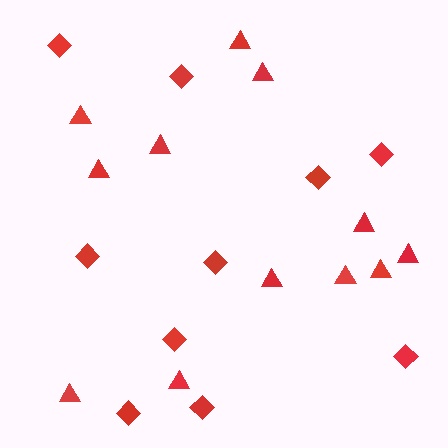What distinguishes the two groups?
There are 2 groups: one group of triangles (12) and one group of diamonds (10).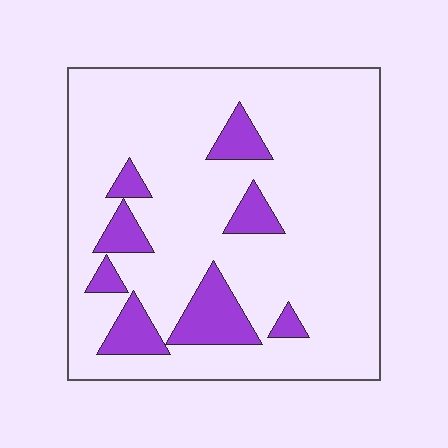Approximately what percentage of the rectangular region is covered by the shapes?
Approximately 15%.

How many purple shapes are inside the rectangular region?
8.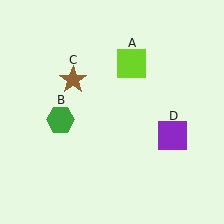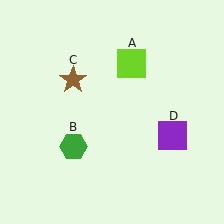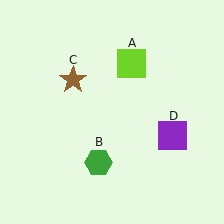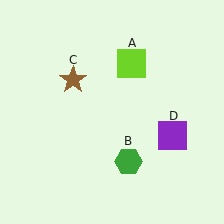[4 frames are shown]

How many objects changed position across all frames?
1 object changed position: green hexagon (object B).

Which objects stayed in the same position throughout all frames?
Lime square (object A) and brown star (object C) and purple square (object D) remained stationary.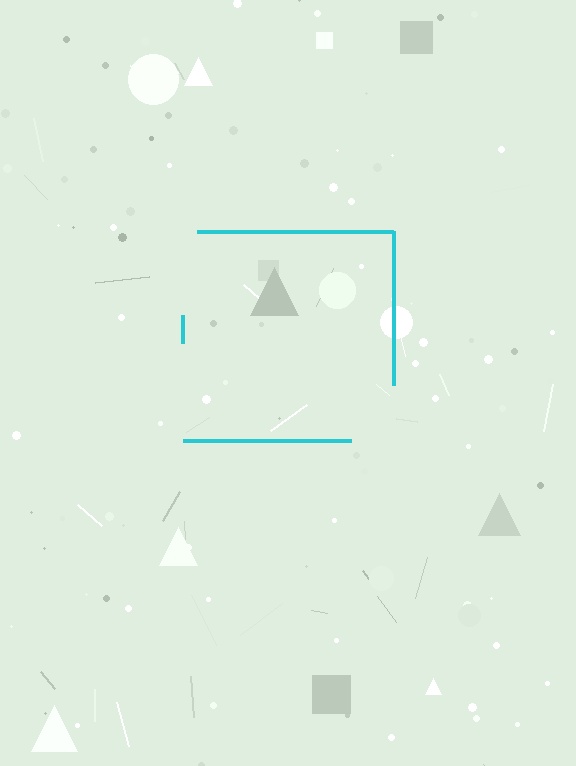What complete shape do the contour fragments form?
The contour fragments form a square.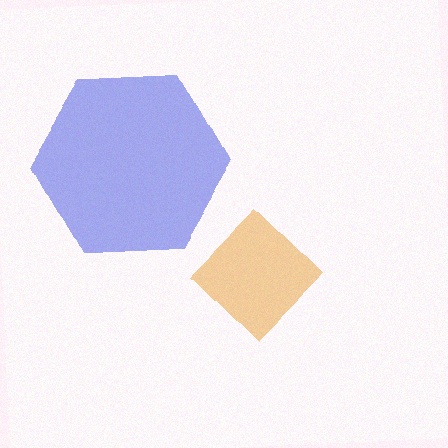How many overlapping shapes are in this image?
There are 2 overlapping shapes in the image.